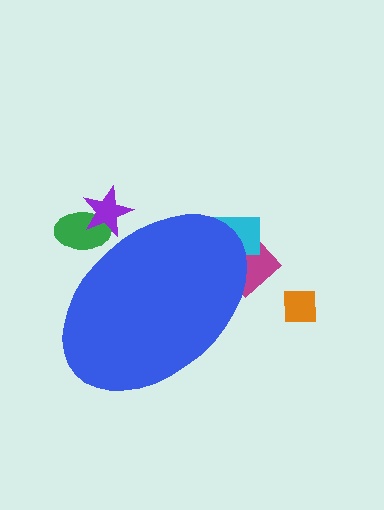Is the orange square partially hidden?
No, the orange square is fully visible.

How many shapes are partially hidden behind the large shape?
4 shapes are partially hidden.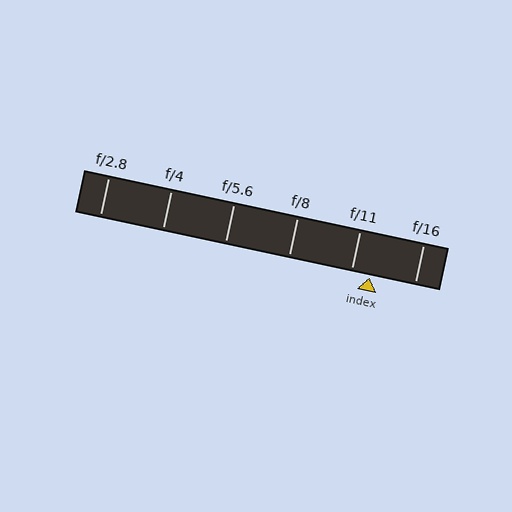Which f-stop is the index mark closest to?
The index mark is closest to f/11.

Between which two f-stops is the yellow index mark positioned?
The index mark is between f/11 and f/16.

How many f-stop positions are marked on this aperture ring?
There are 6 f-stop positions marked.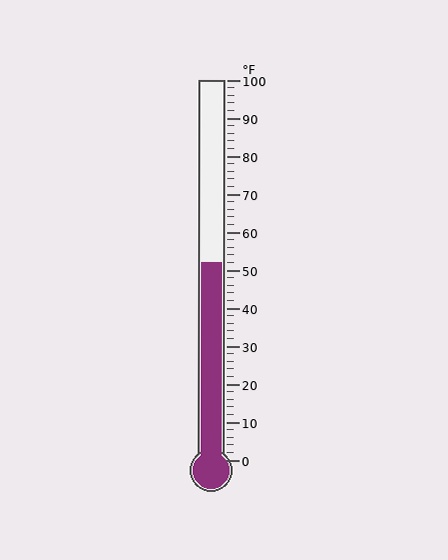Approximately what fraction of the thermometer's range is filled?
The thermometer is filled to approximately 50% of its range.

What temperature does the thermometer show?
The thermometer shows approximately 52°F.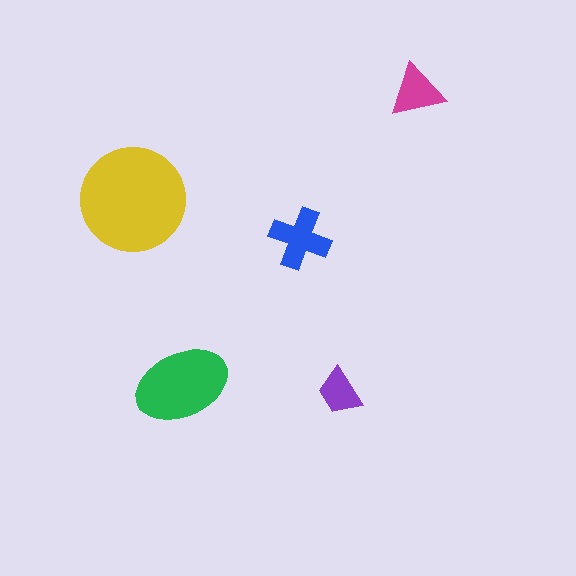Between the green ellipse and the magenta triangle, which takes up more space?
The green ellipse.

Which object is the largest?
The yellow circle.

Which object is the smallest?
The purple trapezoid.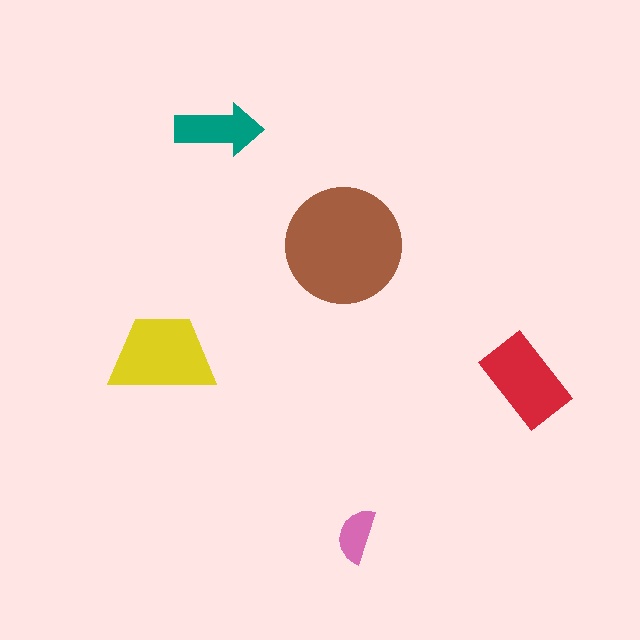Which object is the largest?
The brown circle.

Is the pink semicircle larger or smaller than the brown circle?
Smaller.